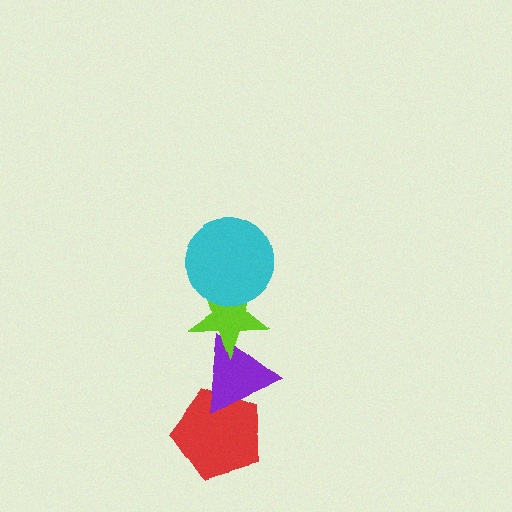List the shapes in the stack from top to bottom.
From top to bottom: the cyan circle, the lime star, the purple triangle, the red pentagon.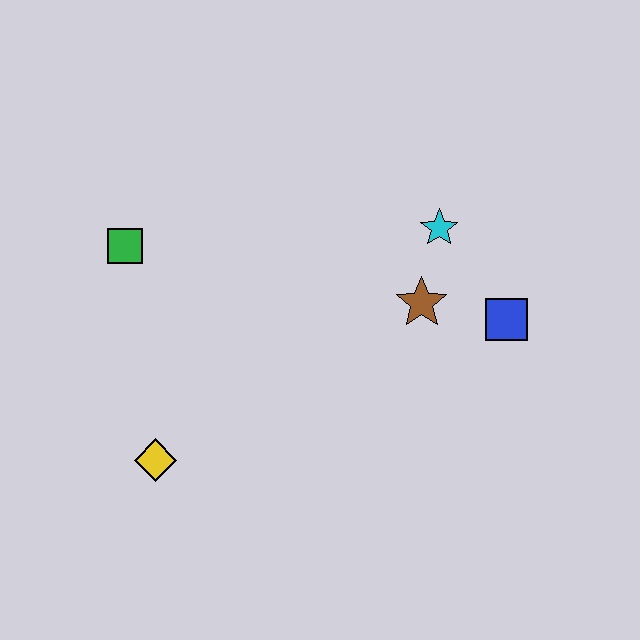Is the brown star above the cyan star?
No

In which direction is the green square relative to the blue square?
The green square is to the left of the blue square.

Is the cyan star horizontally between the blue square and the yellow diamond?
Yes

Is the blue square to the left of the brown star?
No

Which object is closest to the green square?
The yellow diamond is closest to the green square.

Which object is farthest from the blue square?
The green square is farthest from the blue square.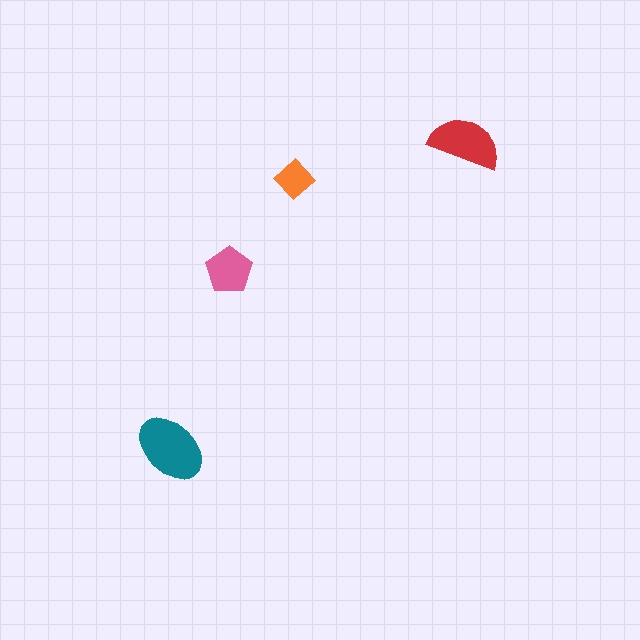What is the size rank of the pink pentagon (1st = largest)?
3rd.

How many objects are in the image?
There are 4 objects in the image.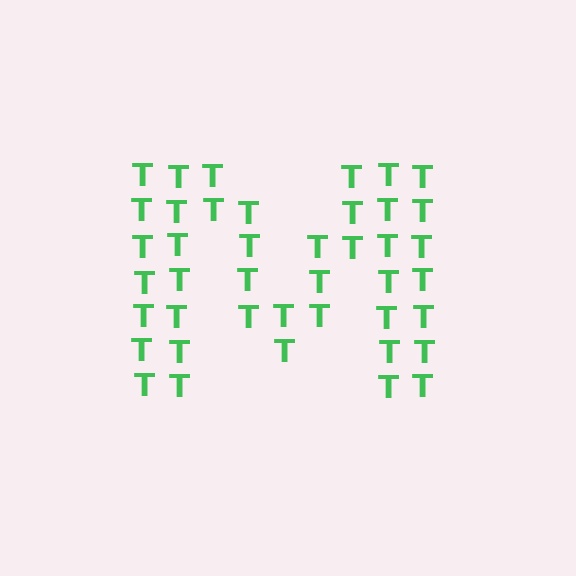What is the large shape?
The large shape is the letter M.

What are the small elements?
The small elements are letter T's.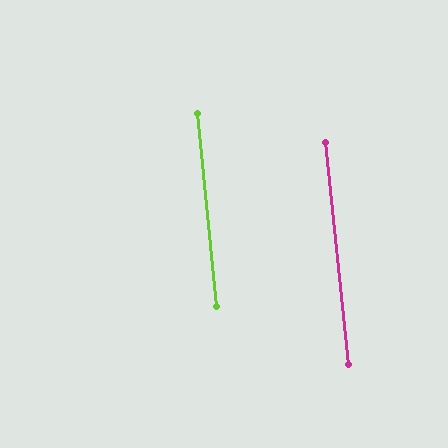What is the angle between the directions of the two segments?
Approximately 0 degrees.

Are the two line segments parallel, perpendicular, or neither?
Parallel — their directions differ by only 0.3°.